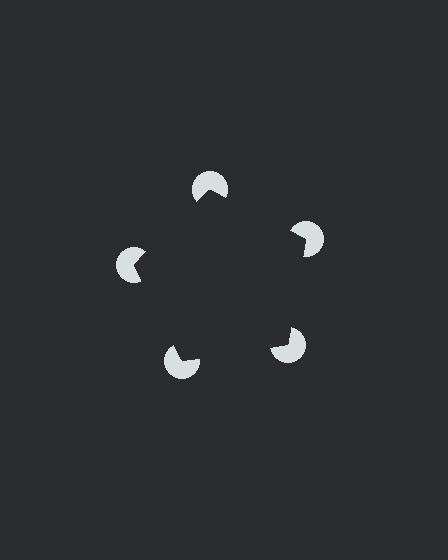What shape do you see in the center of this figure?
An illusory pentagon — its edges are inferred from the aligned wedge cuts in the pac-man discs, not physically drawn.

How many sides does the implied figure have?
5 sides.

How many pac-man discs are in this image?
There are 5 — one at each vertex of the illusory pentagon.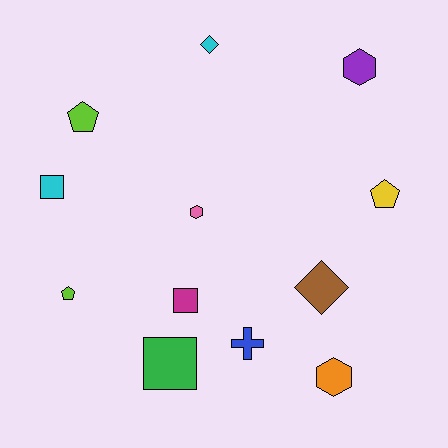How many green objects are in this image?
There is 1 green object.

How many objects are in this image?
There are 12 objects.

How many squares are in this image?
There are 3 squares.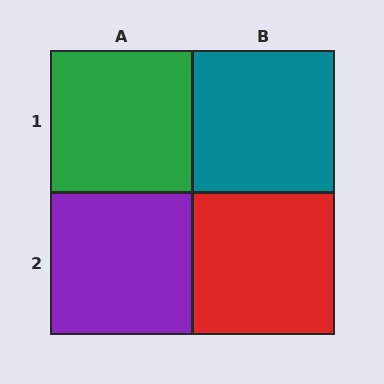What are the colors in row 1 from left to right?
Green, teal.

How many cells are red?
1 cell is red.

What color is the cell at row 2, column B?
Red.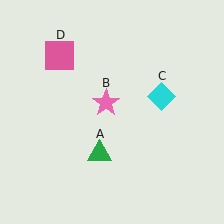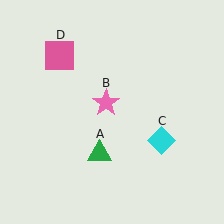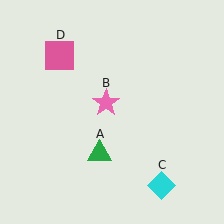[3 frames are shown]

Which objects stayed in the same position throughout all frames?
Green triangle (object A) and pink star (object B) and pink square (object D) remained stationary.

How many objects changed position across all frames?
1 object changed position: cyan diamond (object C).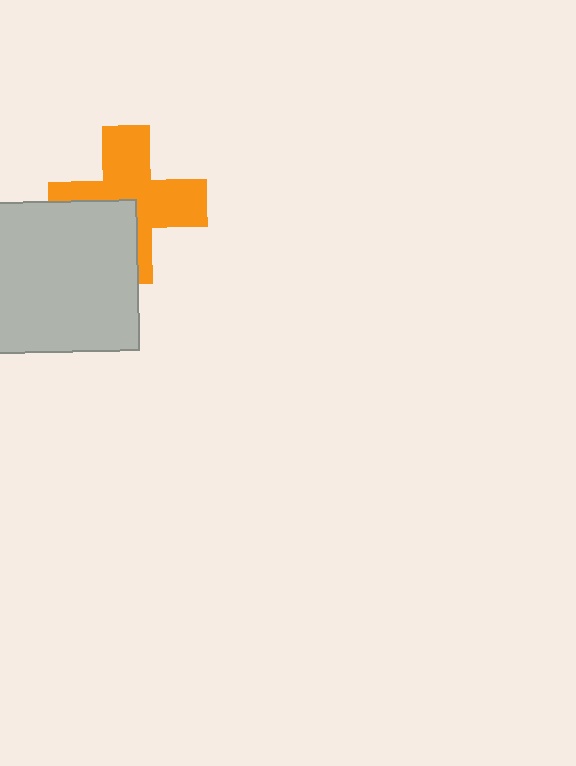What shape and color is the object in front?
The object in front is a light gray square.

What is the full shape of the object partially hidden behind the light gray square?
The partially hidden object is an orange cross.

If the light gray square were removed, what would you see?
You would see the complete orange cross.